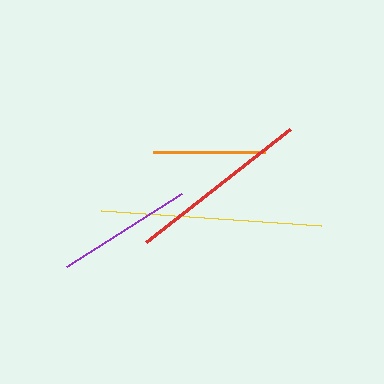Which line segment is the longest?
The yellow line is the longest at approximately 220 pixels.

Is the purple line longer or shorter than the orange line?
The purple line is longer than the orange line.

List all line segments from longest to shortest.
From longest to shortest: yellow, red, purple, orange.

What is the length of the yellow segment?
The yellow segment is approximately 220 pixels long.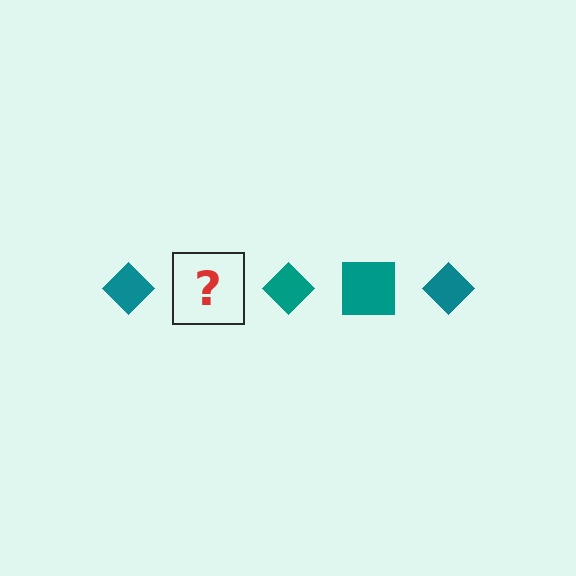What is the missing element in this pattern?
The missing element is a teal square.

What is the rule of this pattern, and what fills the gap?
The rule is that the pattern cycles through diamond, square shapes in teal. The gap should be filled with a teal square.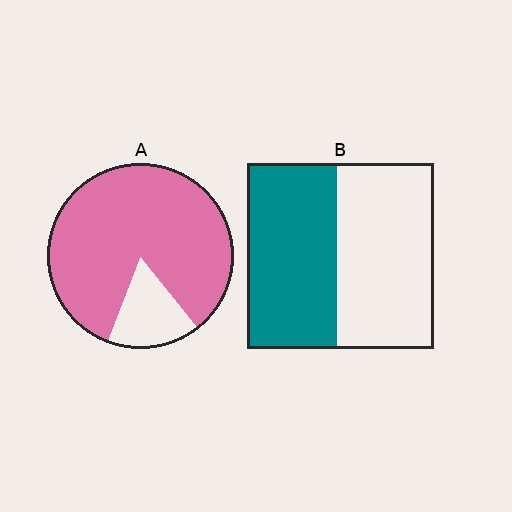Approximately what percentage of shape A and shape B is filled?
A is approximately 85% and B is approximately 50%.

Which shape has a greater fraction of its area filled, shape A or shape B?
Shape A.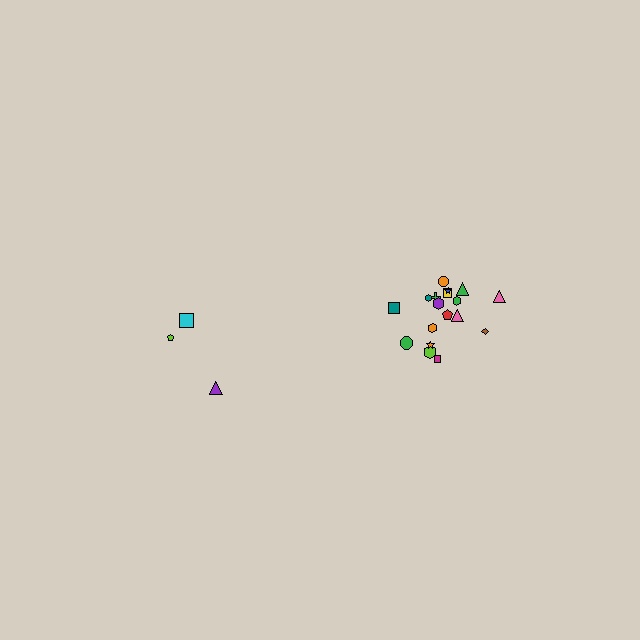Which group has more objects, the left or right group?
The right group.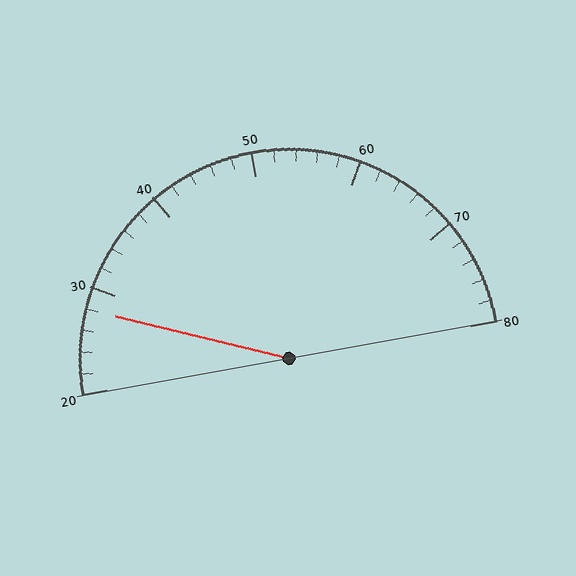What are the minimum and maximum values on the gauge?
The gauge ranges from 20 to 80.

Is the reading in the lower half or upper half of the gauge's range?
The reading is in the lower half of the range (20 to 80).